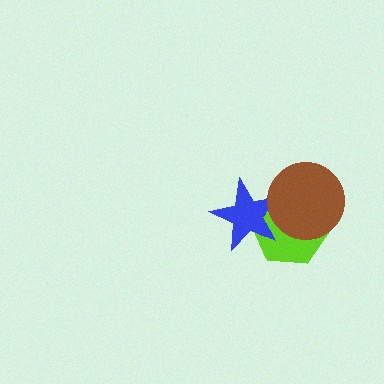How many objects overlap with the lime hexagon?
2 objects overlap with the lime hexagon.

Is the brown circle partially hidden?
No, no other shape covers it.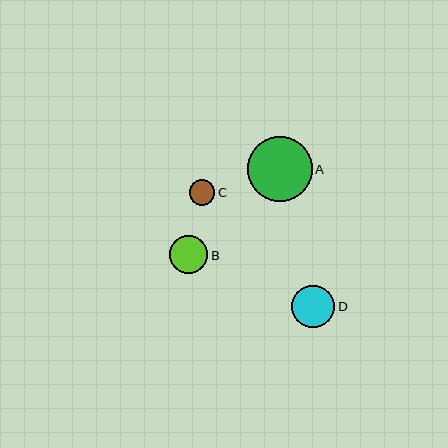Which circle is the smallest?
Circle C is the smallest with a size of approximately 26 pixels.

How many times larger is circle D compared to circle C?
Circle D is approximately 1.7 times the size of circle C.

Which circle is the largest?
Circle A is the largest with a size of approximately 65 pixels.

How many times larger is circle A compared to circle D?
Circle A is approximately 1.5 times the size of circle D.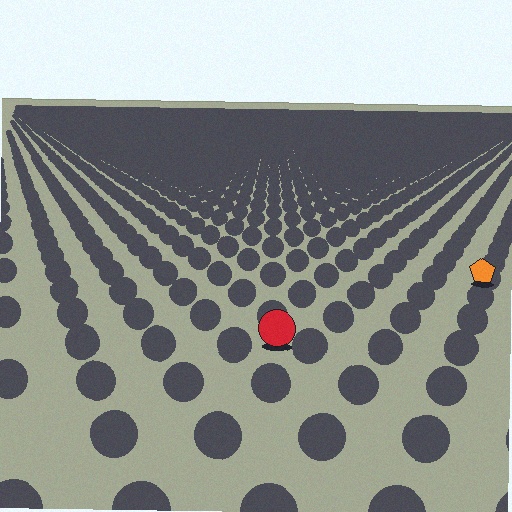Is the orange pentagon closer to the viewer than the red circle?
No. The red circle is closer — you can tell from the texture gradient: the ground texture is coarser near it.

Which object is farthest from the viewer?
The orange pentagon is farthest from the viewer. It appears smaller and the ground texture around it is denser.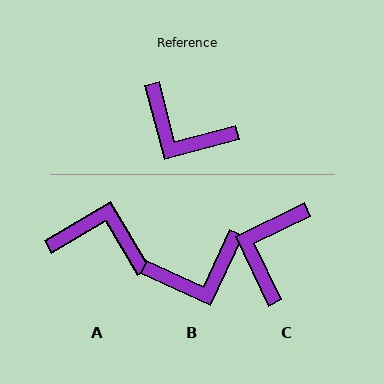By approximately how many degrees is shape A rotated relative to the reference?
Approximately 164 degrees clockwise.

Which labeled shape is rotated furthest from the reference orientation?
A, about 164 degrees away.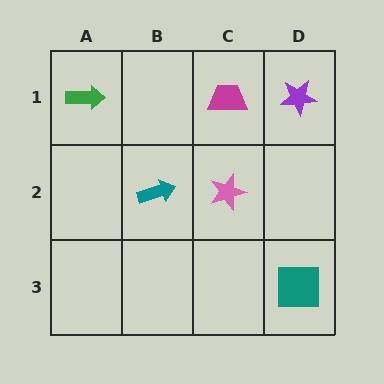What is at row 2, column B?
A teal arrow.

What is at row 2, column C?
A pink star.